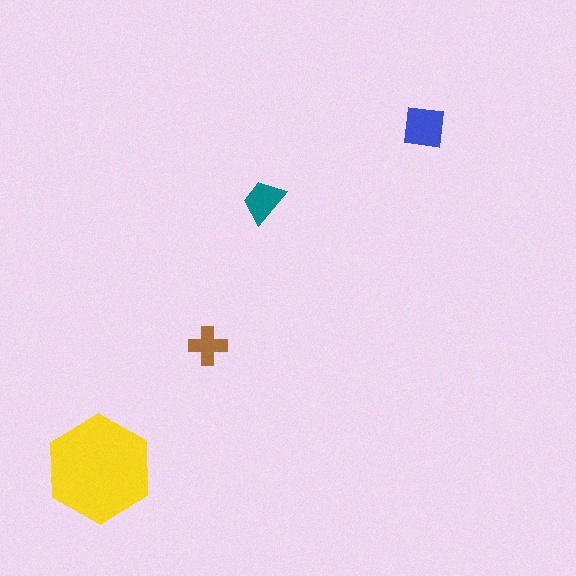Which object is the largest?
The yellow hexagon.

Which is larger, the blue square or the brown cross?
The blue square.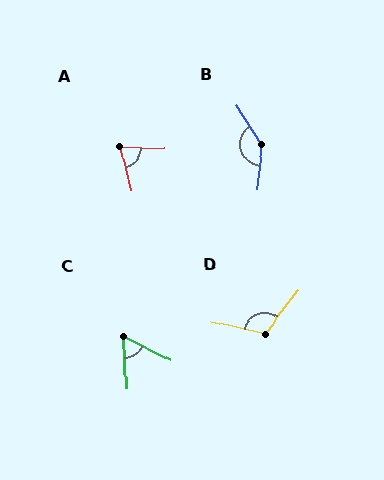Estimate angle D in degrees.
Approximately 115 degrees.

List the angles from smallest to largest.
C (60°), A (73°), D (115°), B (141°).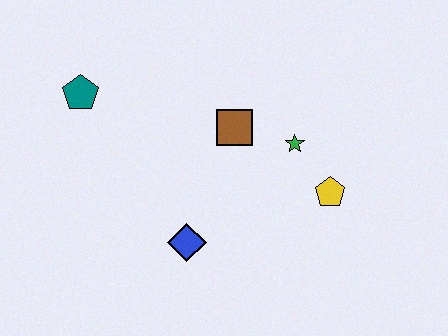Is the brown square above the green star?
Yes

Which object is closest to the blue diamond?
The brown square is closest to the blue diamond.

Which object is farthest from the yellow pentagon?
The teal pentagon is farthest from the yellow pentagon.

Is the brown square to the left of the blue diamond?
No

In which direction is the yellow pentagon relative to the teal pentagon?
The yellow pentagon is to the right of the teal pentagon.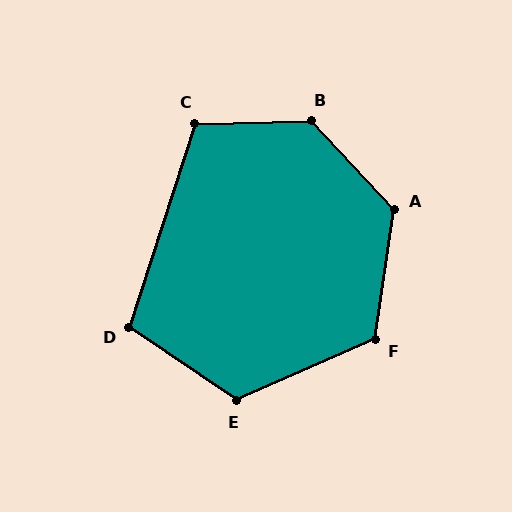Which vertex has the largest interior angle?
B, at approximately 132 degrees.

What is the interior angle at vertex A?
Approximately 129 degrees (obtuse).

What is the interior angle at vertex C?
Approximately 109 degrees (obtuse).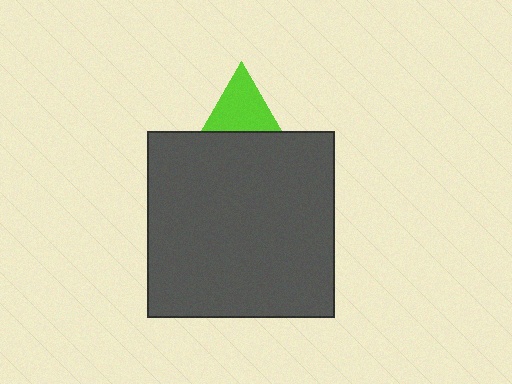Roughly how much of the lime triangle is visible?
A small part of it is visible (roughly 44%).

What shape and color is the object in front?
The object in front is a dark gray square.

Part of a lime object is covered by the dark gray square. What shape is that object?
It is a triangle.